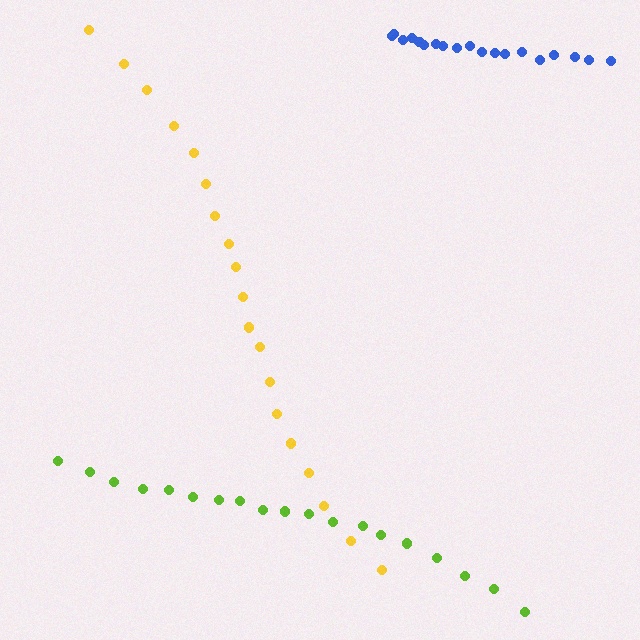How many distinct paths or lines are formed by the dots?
There are 3 distinct paths.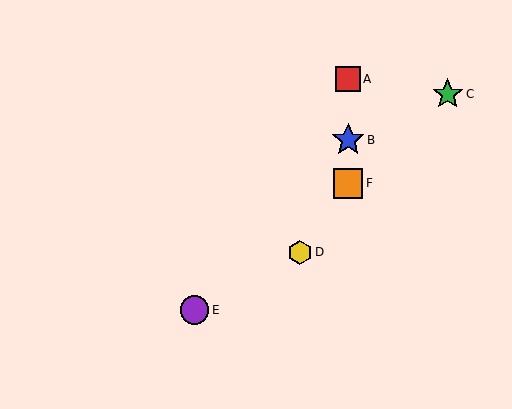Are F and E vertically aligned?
No, F is at x≈348 and E is at x≈195.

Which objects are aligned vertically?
Objects A, B, F are aligned vertically.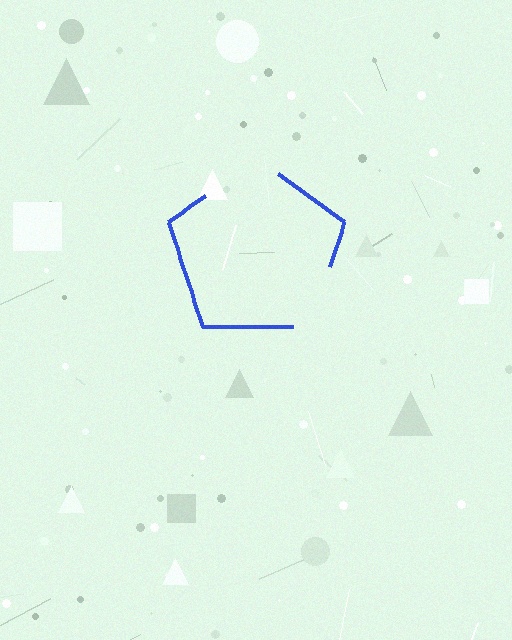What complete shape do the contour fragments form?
The contour fragments form a pentagon.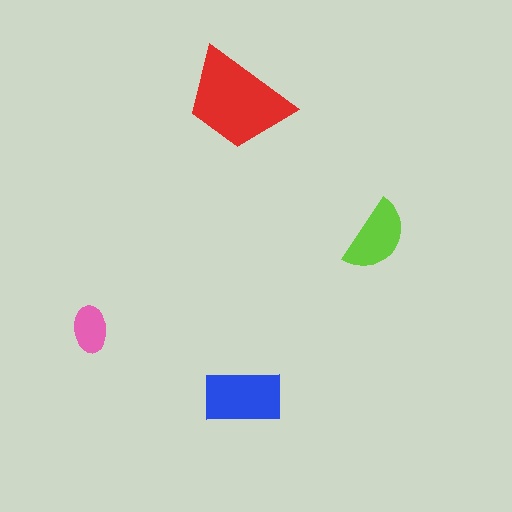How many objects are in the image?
There are 4 objects in the image.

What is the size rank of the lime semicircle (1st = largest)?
3rd.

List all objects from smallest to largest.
The pink ellipse, the lime semicircle, the blue rectangle, the red trapezoid.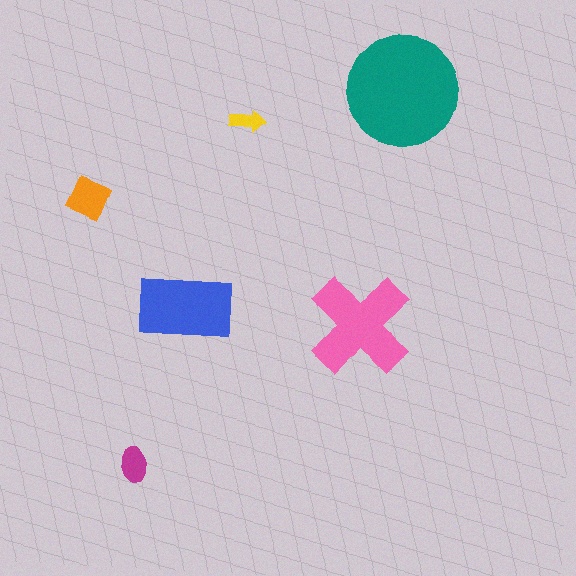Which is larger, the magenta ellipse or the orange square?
The orange square.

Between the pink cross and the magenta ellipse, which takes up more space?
The pink cross.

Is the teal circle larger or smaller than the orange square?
Larger.